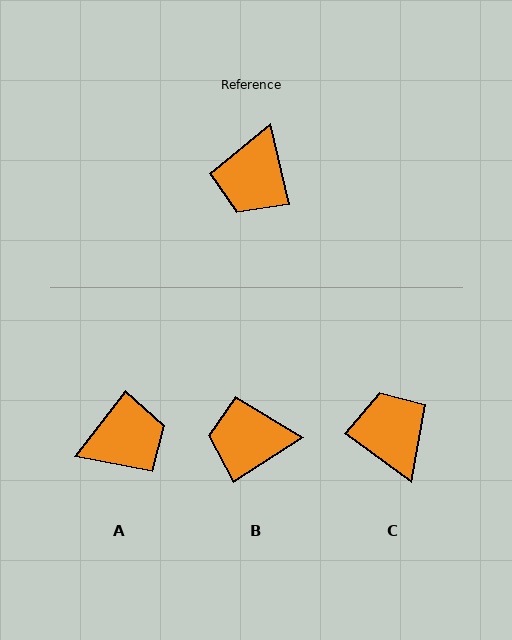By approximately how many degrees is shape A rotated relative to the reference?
Approximately 129 degrees counter-clockwise.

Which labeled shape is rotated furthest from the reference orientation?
C, about 139 degrees away.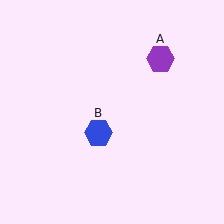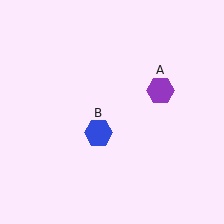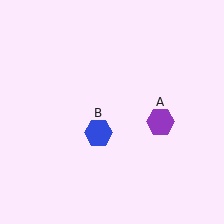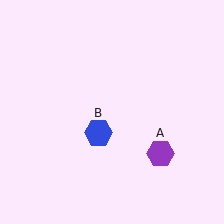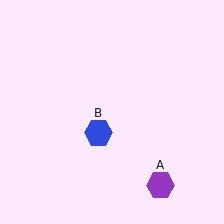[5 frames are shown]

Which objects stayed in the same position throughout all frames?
Blue hexagon (object B) remained stationary.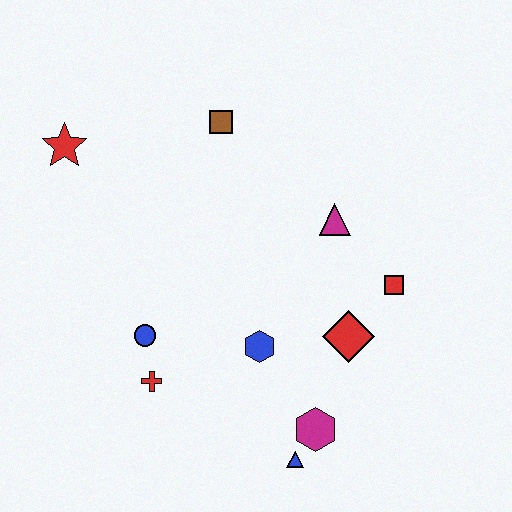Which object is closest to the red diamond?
The red square is closest to the red diamond.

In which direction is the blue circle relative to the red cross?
The blue circle is above the red cross.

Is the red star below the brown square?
Yes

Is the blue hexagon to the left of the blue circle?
No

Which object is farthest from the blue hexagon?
The red star is farthest from the blue hexagon.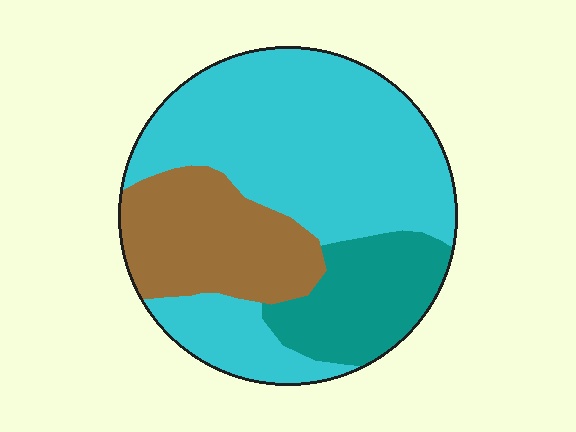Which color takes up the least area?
Teal, at roughly 20%.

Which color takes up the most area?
Cyan, at roughly 60%.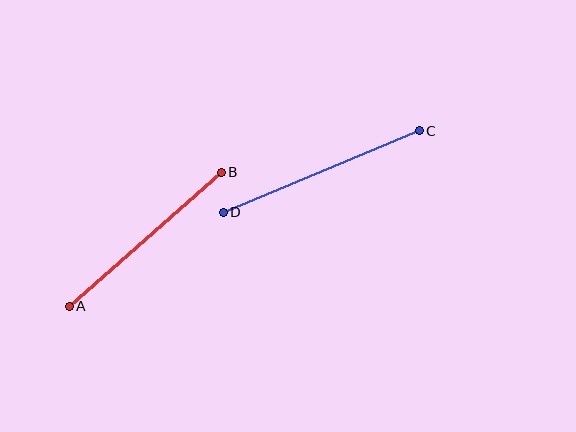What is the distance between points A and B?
The distance is approximately 202 pixels.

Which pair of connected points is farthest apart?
Points C and D are farthest apart.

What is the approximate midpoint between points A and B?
The midpoint is at approximately (145, 239) pixels.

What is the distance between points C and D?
The distance is approximately 213 pixels.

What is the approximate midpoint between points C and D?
The midpoint is at approximately (321, 172) pixels.